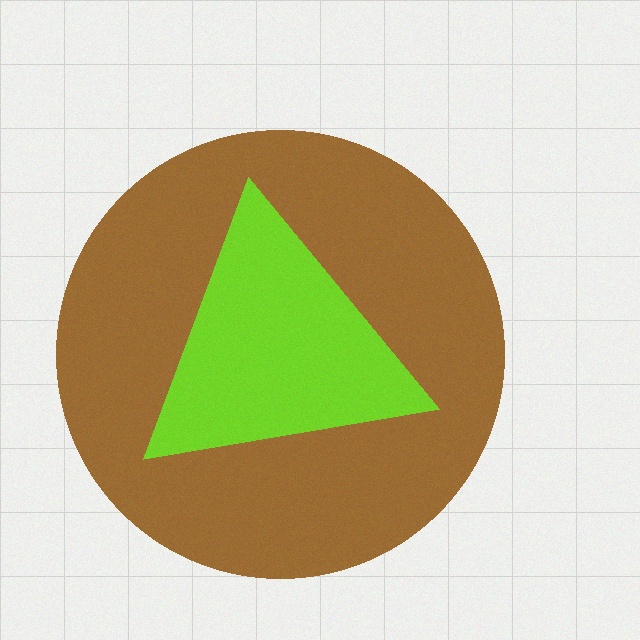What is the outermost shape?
The brown circle.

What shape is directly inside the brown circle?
The lime triangle.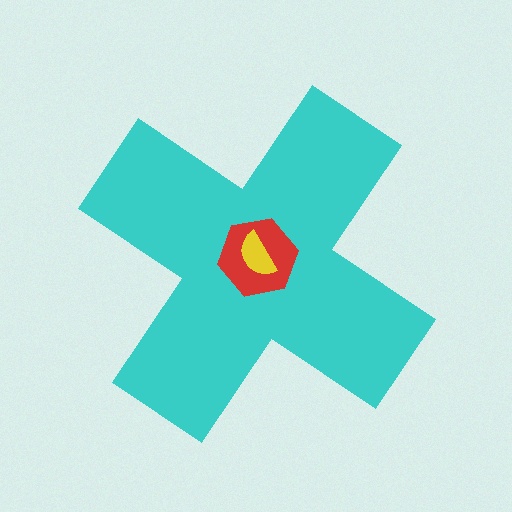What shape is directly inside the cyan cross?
The red hexagon.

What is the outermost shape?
The cyan cross.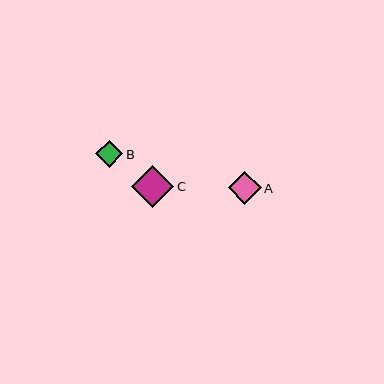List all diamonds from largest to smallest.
From largest to smallest: C, A, B.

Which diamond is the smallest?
Diamond B is the smallest with a size of approximately 27 pixels.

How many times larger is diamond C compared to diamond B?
Diamond C is approximately 1.5 times the size of diamond B.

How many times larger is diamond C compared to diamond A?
Diamond C is approximately 1.3 times the size of diamond A.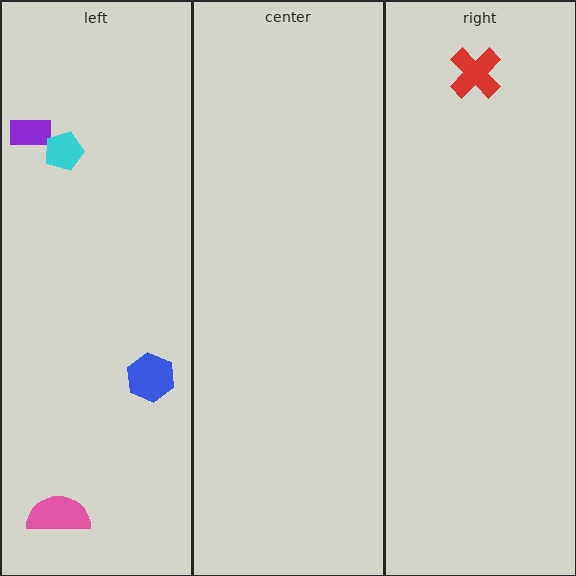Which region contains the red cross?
The right region.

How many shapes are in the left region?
4.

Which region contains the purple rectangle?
The left region.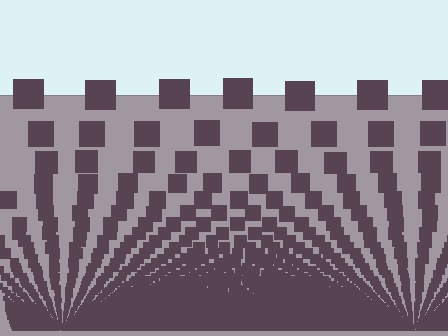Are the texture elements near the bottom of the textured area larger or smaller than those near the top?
Smaller. The gradient is inverted — elements near the bottom are smaller and denser.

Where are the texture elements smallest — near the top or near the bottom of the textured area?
Near the bottom.